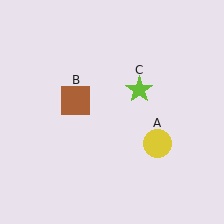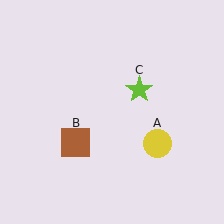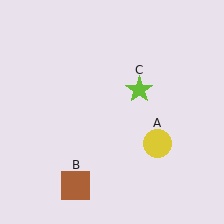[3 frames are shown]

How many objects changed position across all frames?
1 object changed position: brown square (object B).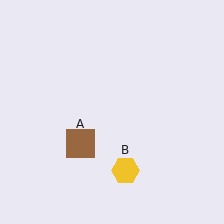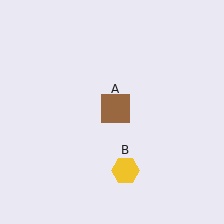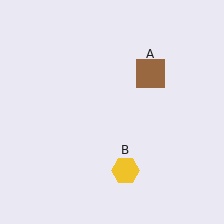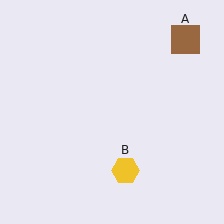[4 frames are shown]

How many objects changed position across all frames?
1 object changed position: brown square (object A).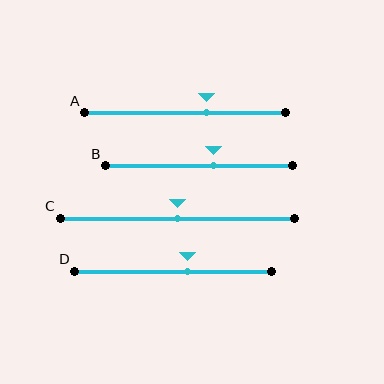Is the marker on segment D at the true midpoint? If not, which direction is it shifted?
No, the marker on segment D is shifted to the right by about 7% of the segment length.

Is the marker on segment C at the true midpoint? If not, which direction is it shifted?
Yes, the marker on segment C is at the true midpoint.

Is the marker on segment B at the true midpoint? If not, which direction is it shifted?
No, the marker on segment B is shifted to the right by about 7% of the segment length.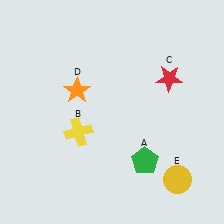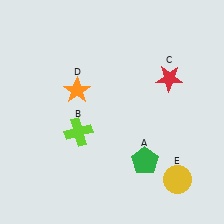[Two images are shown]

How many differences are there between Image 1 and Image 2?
There is 1 difference between the two images.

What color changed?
The cross (B) changed from yellow in Image 1 to lime in Image 2.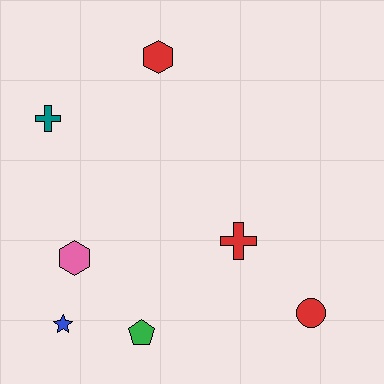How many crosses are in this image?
There are 2 crosses.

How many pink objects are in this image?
There is 1 pink object.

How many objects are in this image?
There are 7 objects.